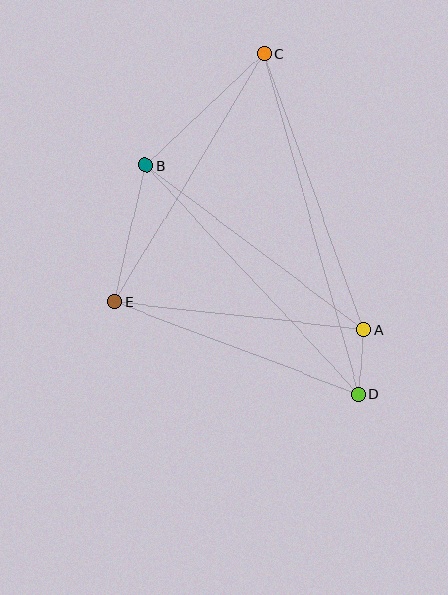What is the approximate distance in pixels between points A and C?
The distance between A and C is approximately 293 pixels.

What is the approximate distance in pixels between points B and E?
The distance between B and E is approximately 140 pixels.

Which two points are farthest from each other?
Points C and D are farthest from each other.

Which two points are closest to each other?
Points A and D are closest to each other.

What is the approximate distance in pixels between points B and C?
The distance between B and C is approximately 162 pixels.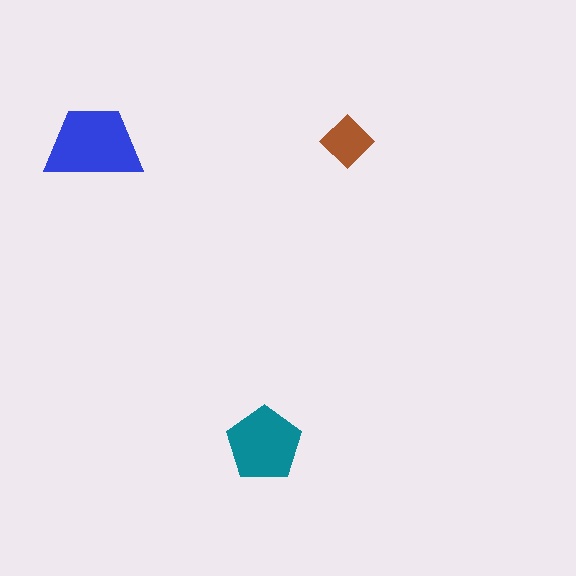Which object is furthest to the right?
The brown diamond is rightmost.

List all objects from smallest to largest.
The brown diamond, the teal pentagon, the blue trapezoid.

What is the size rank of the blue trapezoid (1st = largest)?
1st.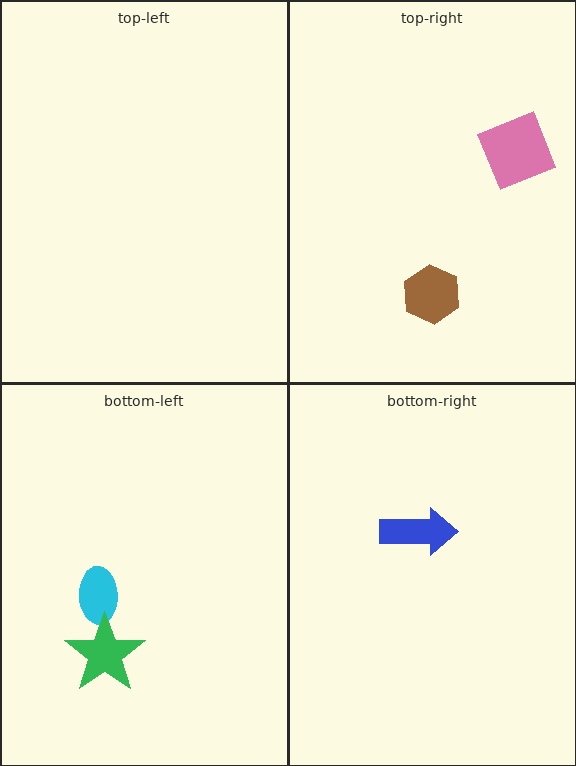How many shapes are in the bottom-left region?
2.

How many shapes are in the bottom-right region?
1.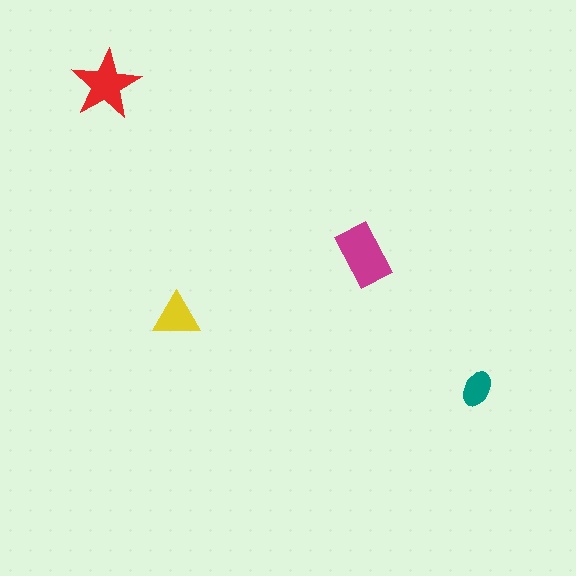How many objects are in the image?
There are 4 objects in the image.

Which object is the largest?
The magenta rectangle.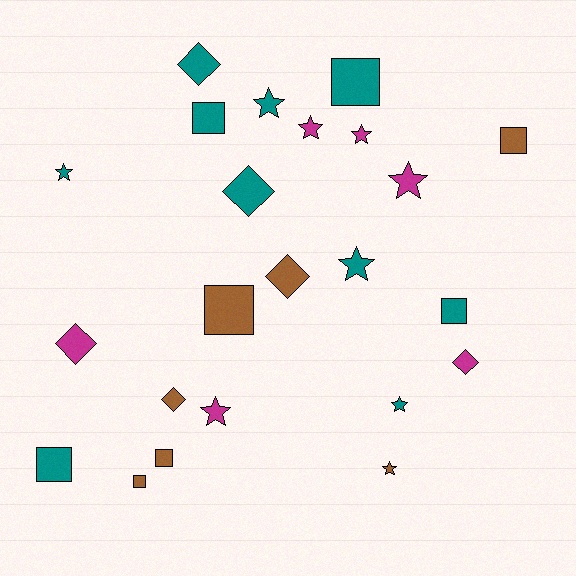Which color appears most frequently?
Teal, with 10 objects.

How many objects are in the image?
There are 23 objects.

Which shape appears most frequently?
Star, with 9 objects.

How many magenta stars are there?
There are 4 magenta stars.